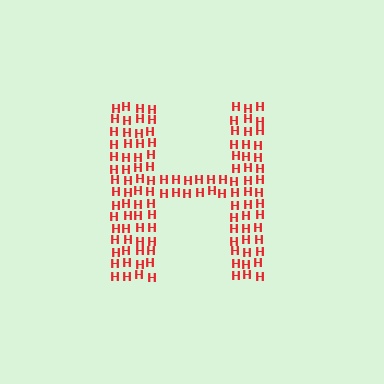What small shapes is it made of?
It is made of small letter H's.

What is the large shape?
The large shape is the letter H.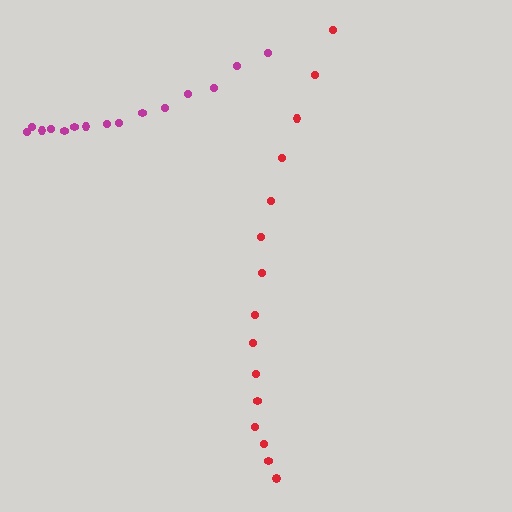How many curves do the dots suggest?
There are 2 distinct paths.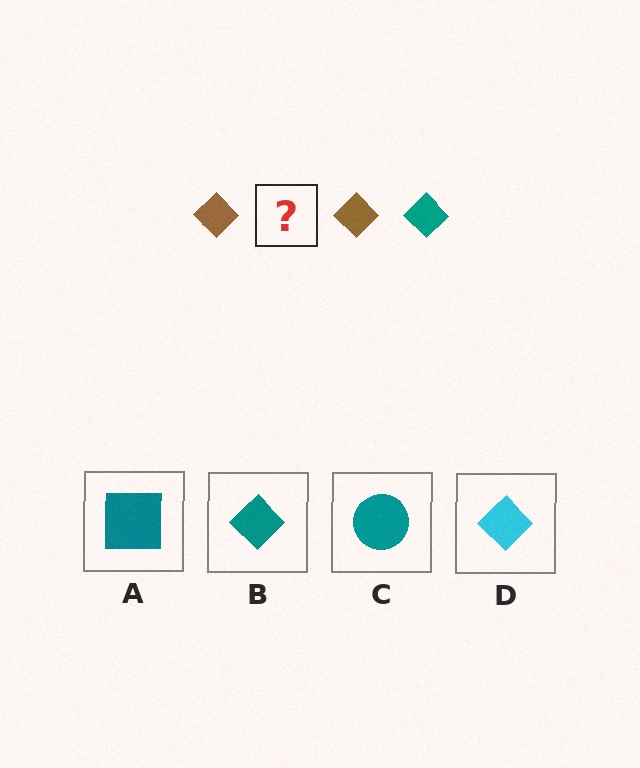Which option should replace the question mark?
Option B.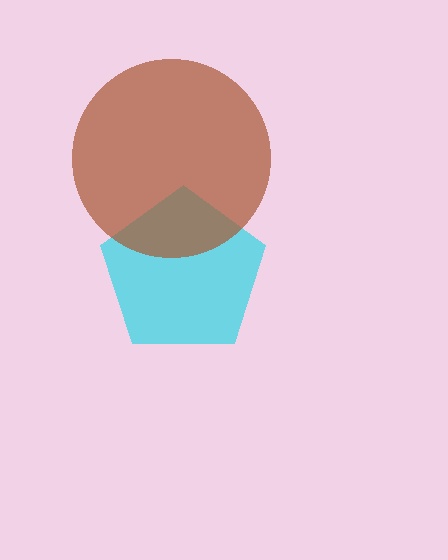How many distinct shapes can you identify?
There are 2 distinct shapes: a cyan pentagon, a brown circle.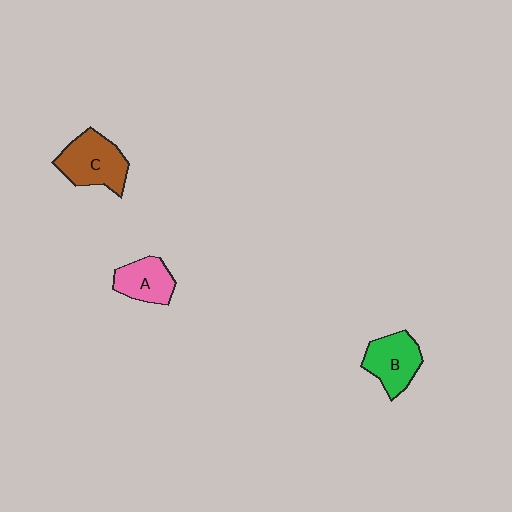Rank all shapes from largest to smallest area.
From largest to smallest: C (brown), B (green), A (pink).